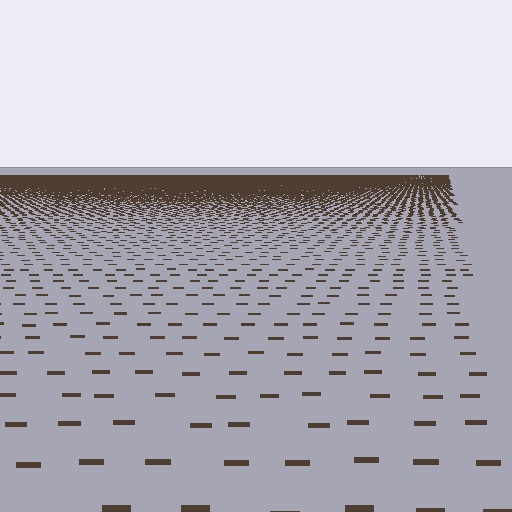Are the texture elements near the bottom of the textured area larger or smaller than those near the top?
Larger. Near the bottom, elements are closer to the viewer and appear at a bigger on-screen size.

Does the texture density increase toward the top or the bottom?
Density increases toward the top.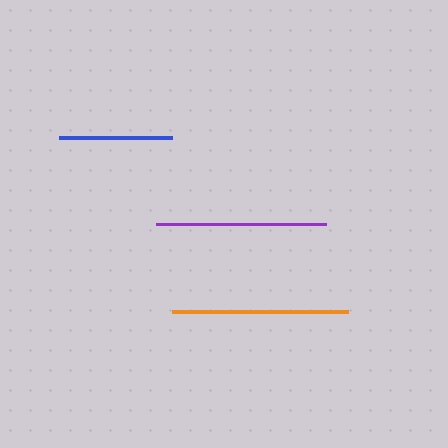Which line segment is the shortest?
The blue line is the shortest at approximately 113 pixels.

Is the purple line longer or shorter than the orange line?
The orange line is longer than the purple line.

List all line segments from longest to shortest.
From longest to shortest: orange, purple, blue.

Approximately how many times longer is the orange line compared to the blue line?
The orange line is approximately 1.6 times the length of the blue line.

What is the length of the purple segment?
The purple segment is approximately 170 pixels long.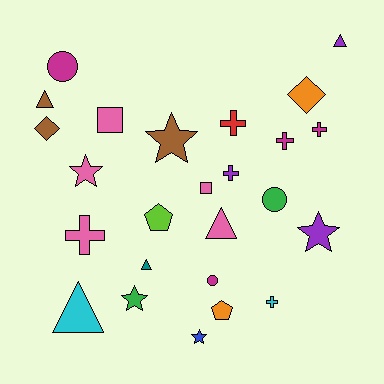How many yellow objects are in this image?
There are no yellow objects.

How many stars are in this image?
There are 5 stars.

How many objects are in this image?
There are 25 objects.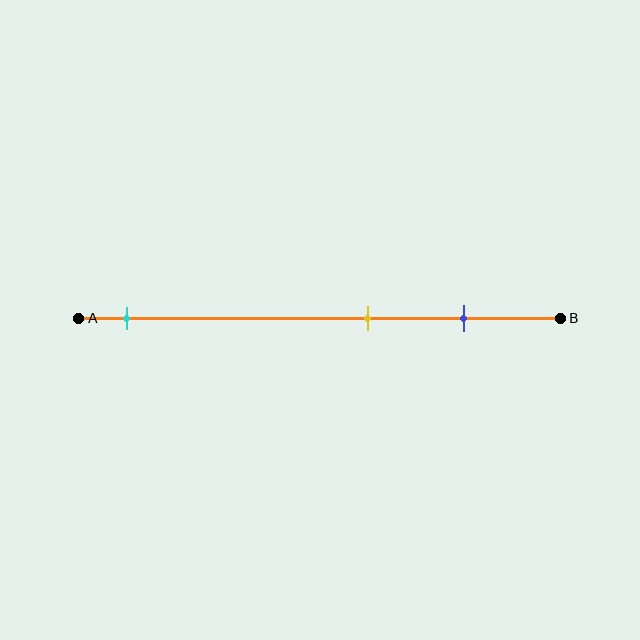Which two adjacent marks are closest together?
The yellow and blue marks are the closest adjacent pair.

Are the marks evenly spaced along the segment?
No, the marks are not evenly spaced.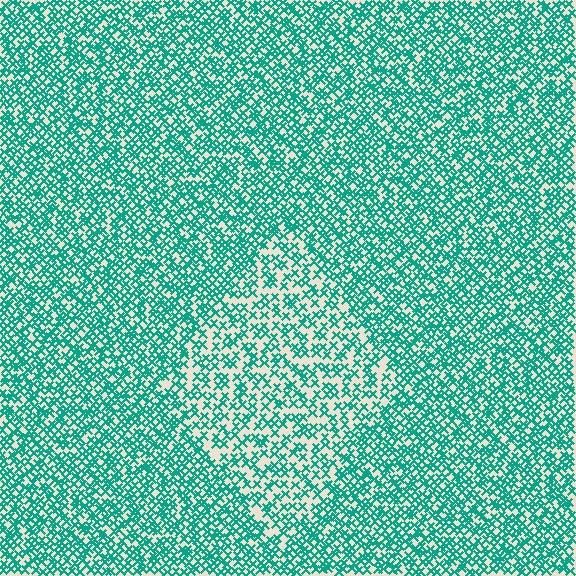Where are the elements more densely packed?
The elements are more densely packed outside the diamond boundary.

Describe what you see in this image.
The image contains small teal elements arranged at two different densities. A diamond-shaped region is visible where the elements are less densely packed than the surrounding area.